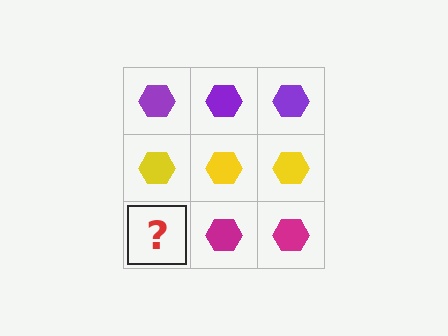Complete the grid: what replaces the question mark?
The question mark should be replaced with a magenta hexagon.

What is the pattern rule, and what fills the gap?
The rule is that each row has a consistent color. The gap should be filled with a magenta hexagon.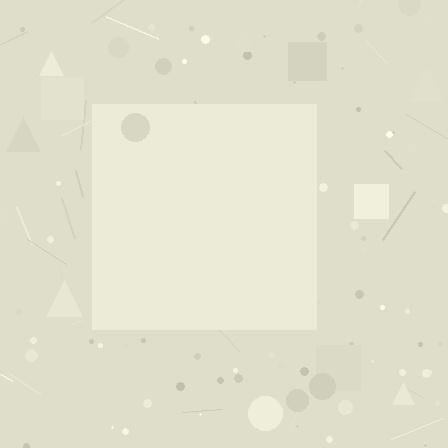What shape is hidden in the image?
A square is hidden in the image.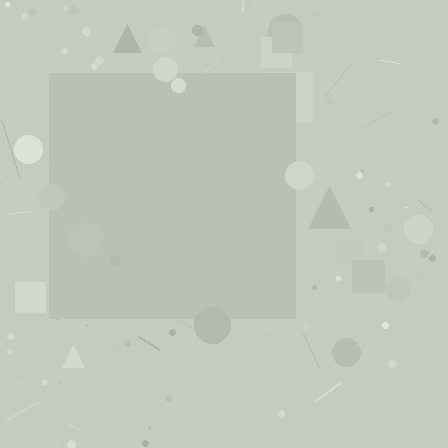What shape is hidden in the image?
A square is hidden in the image.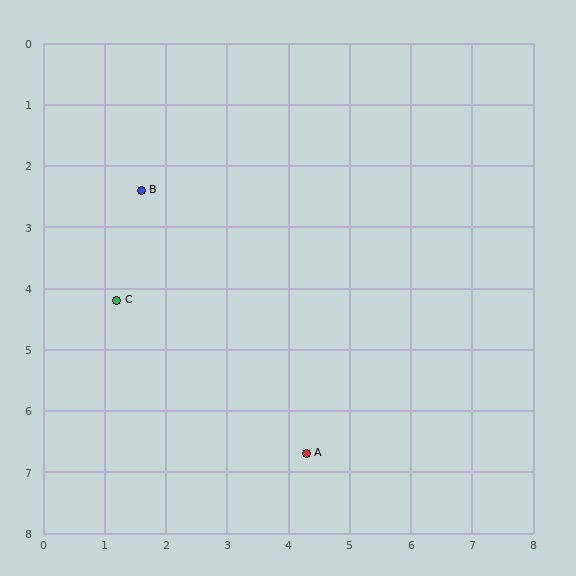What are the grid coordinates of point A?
Point A is at approximately (4.3, 6.7).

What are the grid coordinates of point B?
Point B is at approximately (1.6, 2.4).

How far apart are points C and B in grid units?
Points C and B are about 1.8 grid units apart.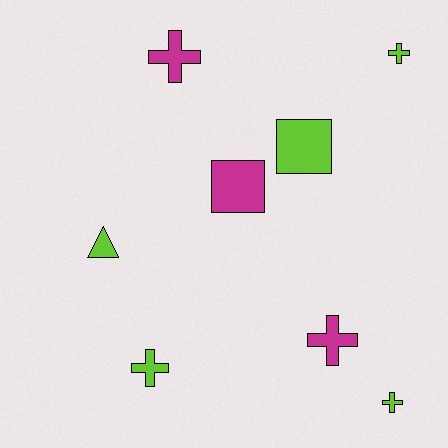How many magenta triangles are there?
There are no magenta triangles.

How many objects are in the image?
There are 8 objects.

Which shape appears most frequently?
Cross, with 5 objects.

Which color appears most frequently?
Lime, with 5 objects.